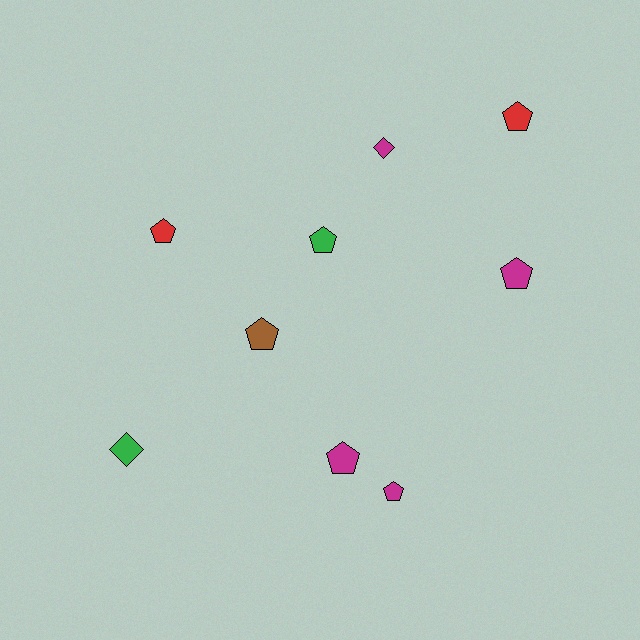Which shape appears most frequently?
Pentagon, with 7 objects.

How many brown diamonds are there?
There are no brown diamonds.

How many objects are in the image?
There are 9 objects.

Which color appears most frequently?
Magenta, with 4 objects.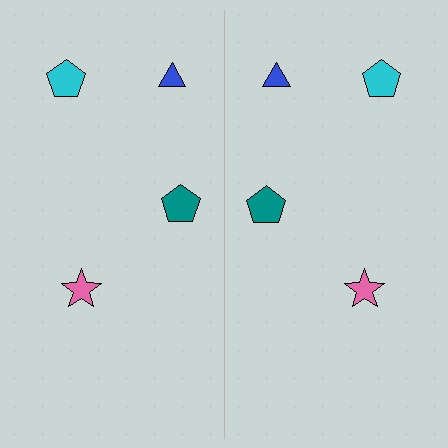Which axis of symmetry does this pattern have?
The pattern has a vertical axis of symmetry running through the center of the image.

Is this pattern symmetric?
Yes, this pattern has bilateral (reflection) symmetry.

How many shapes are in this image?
There are 8 shapes in this image.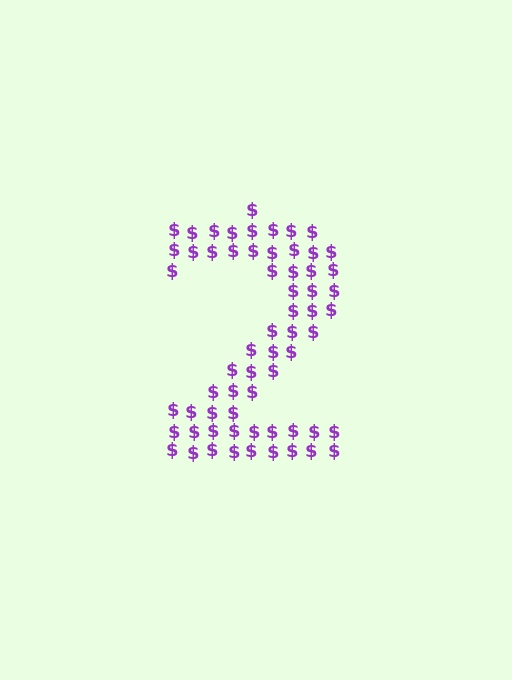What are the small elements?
The small elements are dollar signs.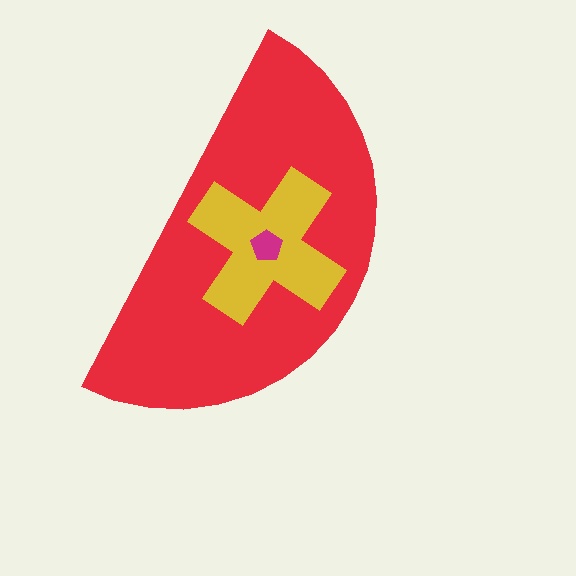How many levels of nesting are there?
3.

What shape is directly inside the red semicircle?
The yellow cross.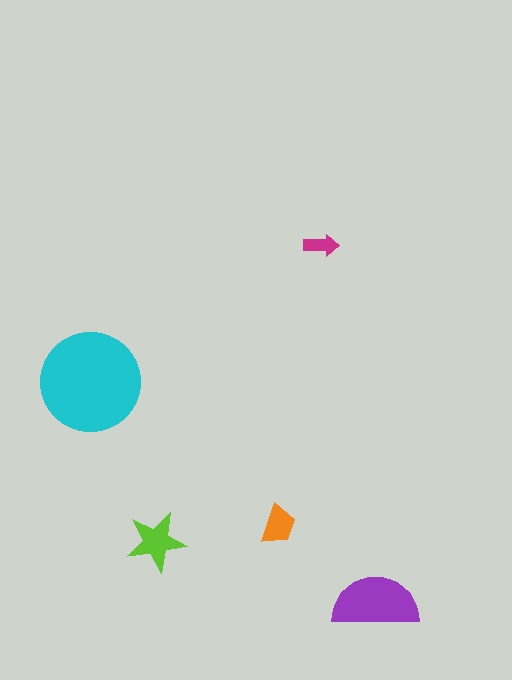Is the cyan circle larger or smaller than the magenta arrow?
Larger.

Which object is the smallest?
The magenta arrow.